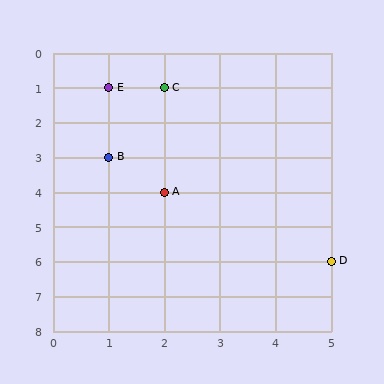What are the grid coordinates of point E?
Point E is at grid coordinates (1, 1).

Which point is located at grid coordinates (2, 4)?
Point A is at (2, 4).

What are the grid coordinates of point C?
Point C is at grid coordinates (2, 1).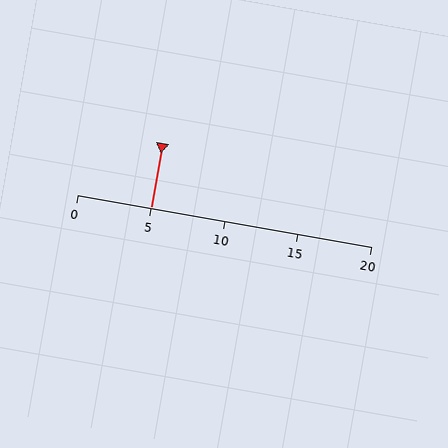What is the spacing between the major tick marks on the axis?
The major ticks are spaced 5 apart.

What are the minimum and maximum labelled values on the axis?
The axis runs from 0 to 20.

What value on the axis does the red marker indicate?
The marker indicates approximately 5.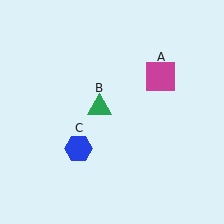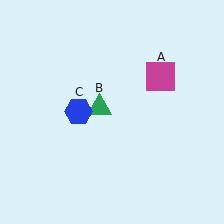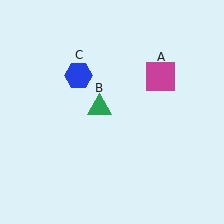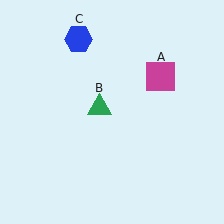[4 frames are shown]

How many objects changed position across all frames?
1 object changed position: blue hexagon (object C).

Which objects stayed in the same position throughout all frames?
Magenta square (object A) and green triangle (object B) remained stationary.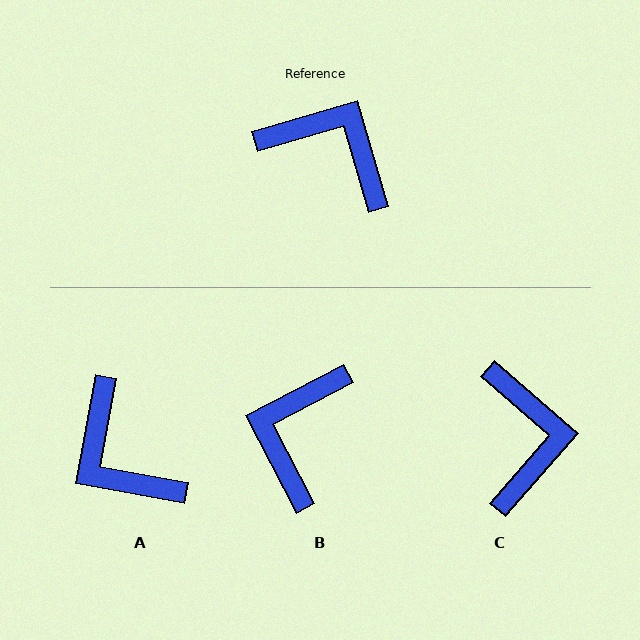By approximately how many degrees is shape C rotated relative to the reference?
Approximately 57 degrees clockwise.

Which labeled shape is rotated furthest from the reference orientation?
A, about 153 degrees away.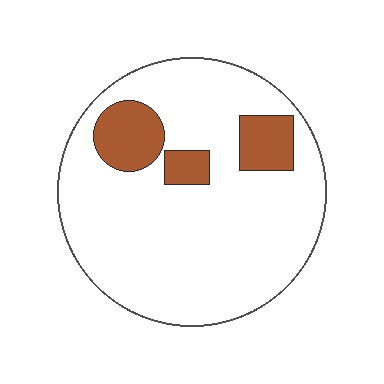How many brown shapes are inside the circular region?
3.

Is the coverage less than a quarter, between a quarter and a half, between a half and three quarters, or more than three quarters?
Less than a quarter.